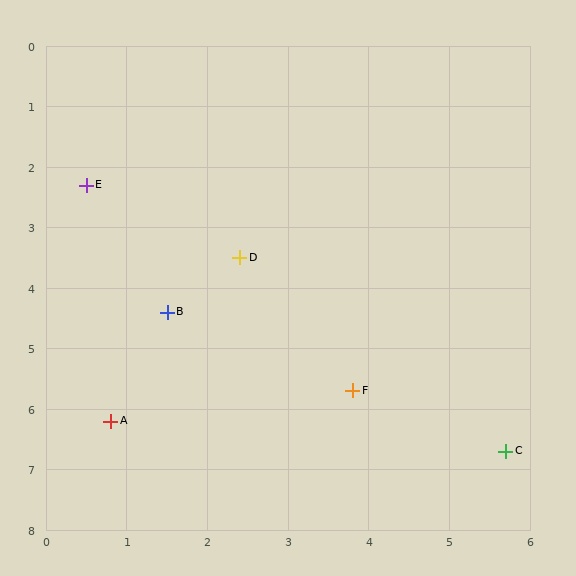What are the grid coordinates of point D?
Point D is at approximately (2.4, 3.5).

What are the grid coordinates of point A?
Point A is at approximately (0.8, 6.2).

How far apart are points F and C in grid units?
Points F and C are about 2.1 grid units apart.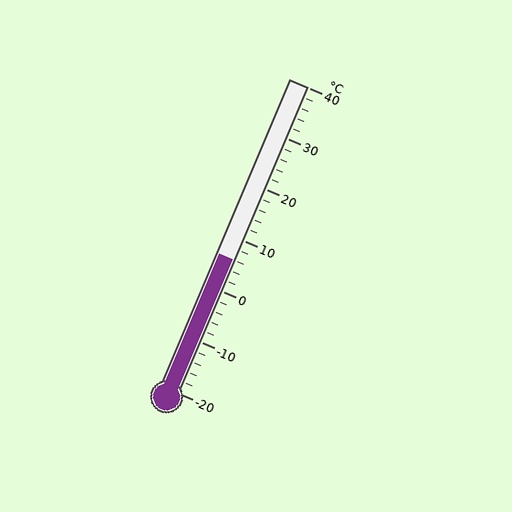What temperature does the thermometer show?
The thermometer shows approximately 6°C.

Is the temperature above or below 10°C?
The temperature is below 10°C.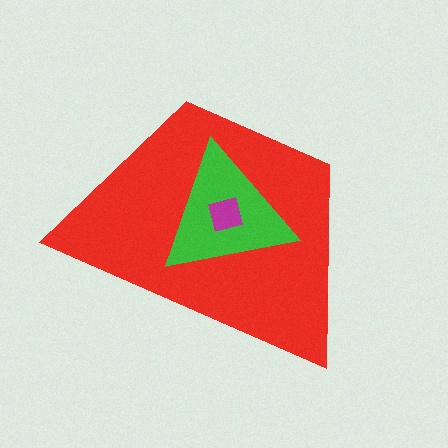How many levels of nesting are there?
3.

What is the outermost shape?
The red trapezoid.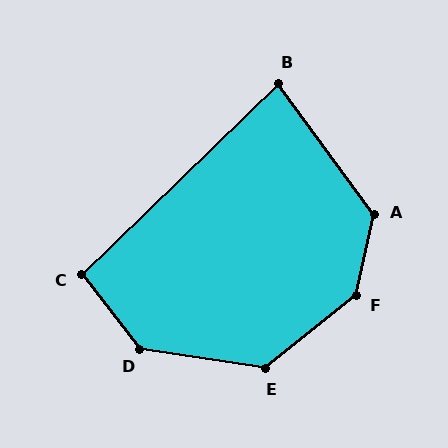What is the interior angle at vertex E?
Approximately 132 degrees (obtuse).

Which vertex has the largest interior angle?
F, at approximately 141 degrees.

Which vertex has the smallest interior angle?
B, at approximately 82 degrees.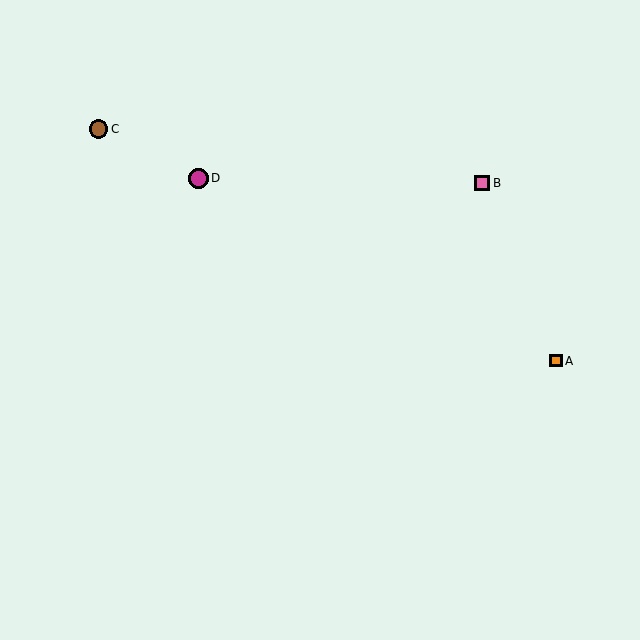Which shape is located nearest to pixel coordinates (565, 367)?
The orange square (labeled A) at (556, 361) is nearest to that location.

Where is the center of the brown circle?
The center of the brown circle is at (98, 129).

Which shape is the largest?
The magenta circle (labeled D) is the largest.